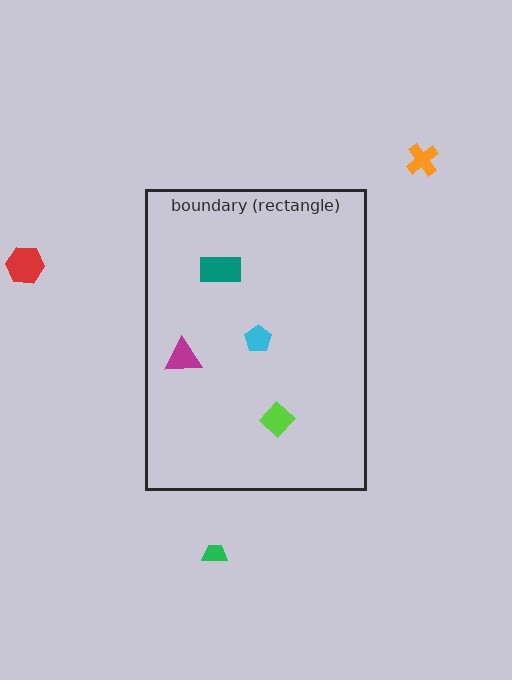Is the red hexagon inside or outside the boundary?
Outside.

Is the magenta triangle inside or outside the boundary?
Inside.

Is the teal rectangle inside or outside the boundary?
Inside.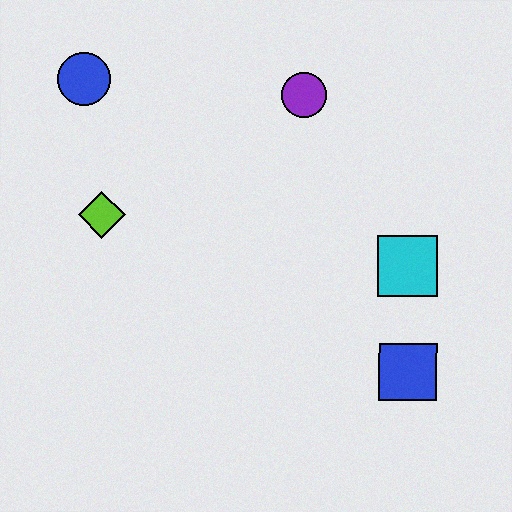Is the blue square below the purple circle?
Yes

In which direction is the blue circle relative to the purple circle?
The blue circle is to the left of the purple circle.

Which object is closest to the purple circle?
The cyan square is closest to the purple circle.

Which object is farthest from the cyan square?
The blue circle is farthest from the cyan square.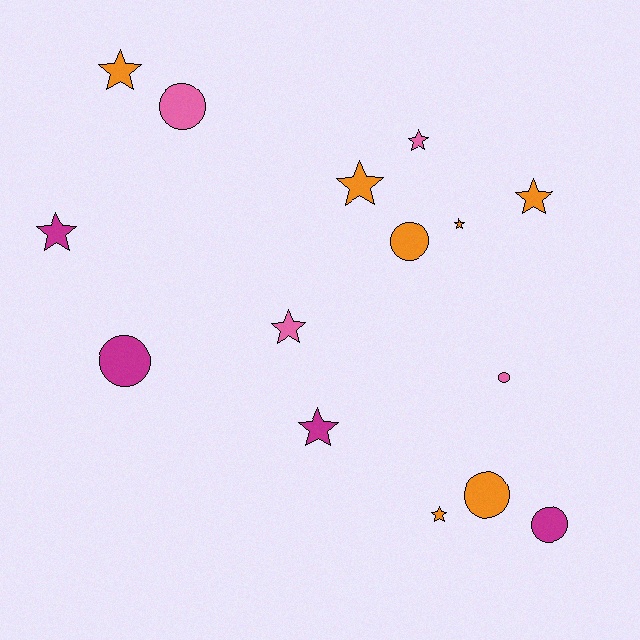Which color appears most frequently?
Orange, with 7 objects.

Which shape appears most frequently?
Star, with 9 objects.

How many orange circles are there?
There are 2 orange circles.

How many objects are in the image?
There are 15 objects.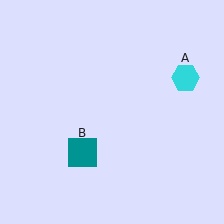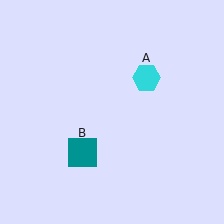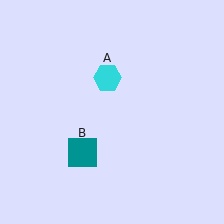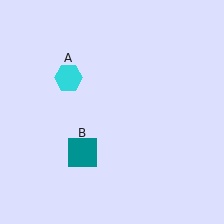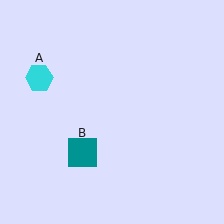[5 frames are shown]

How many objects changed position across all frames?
1 object changed position: cyan hexagon (object A).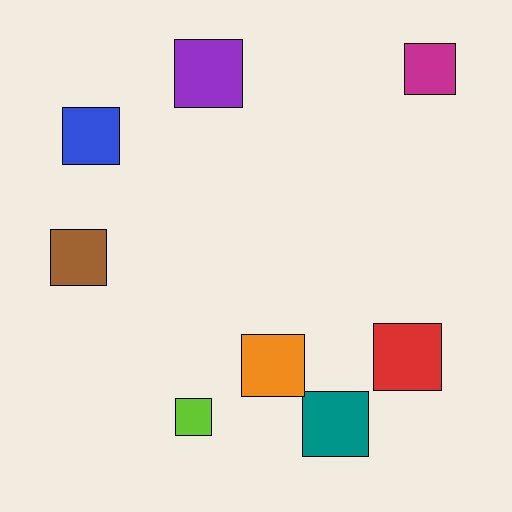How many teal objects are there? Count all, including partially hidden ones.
There is 1 teal object.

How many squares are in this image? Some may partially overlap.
There are 8 squares.